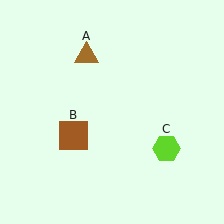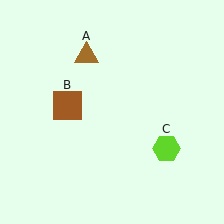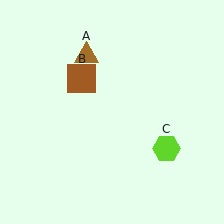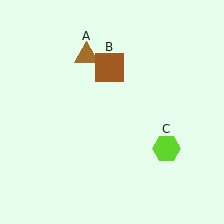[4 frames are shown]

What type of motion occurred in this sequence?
The brown square (object B) rotated clockwise around the center of the scene.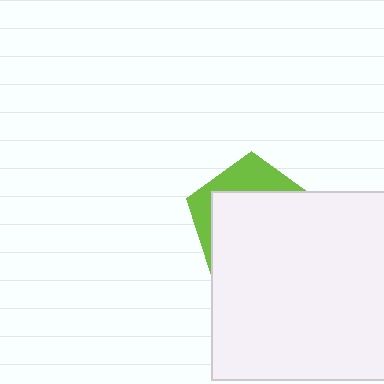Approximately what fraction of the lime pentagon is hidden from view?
Roughly 70% of the lime pentagon is hidden behind the white rectangle.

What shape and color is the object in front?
The object in front is a white rectangle.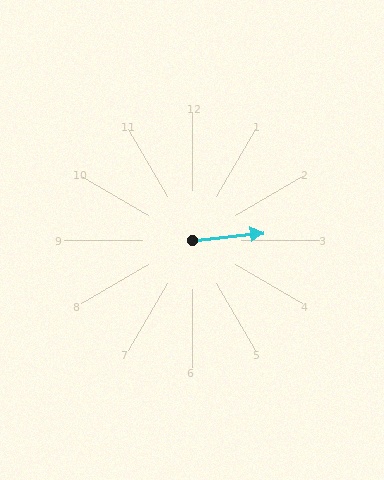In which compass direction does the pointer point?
East.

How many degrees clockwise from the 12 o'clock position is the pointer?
Approximately 84 degrees.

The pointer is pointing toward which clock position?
Roughly 3 o'clock.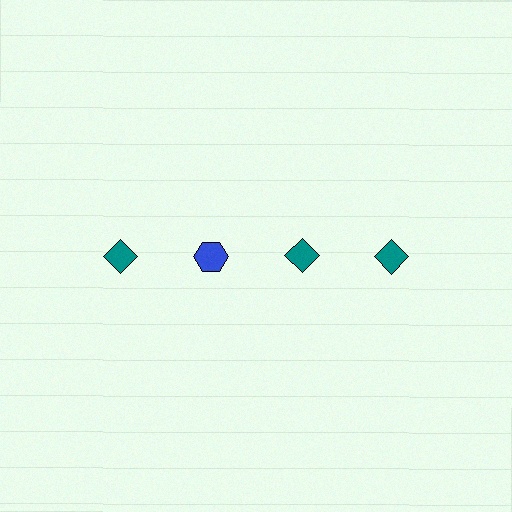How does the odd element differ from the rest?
It differs in both color (blue instead of teal) and shape (hexagon instead of diamond).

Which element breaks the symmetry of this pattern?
The blue hexagon in the top row, second from left column breaks the symmetry. All other shapes are teal diamonds.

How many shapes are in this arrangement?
There are 4 shapes arranged in a grid pattern.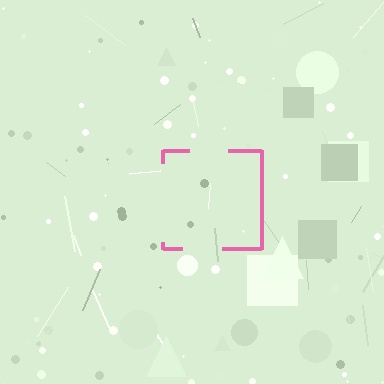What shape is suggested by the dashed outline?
The dashed outline suggests a square.